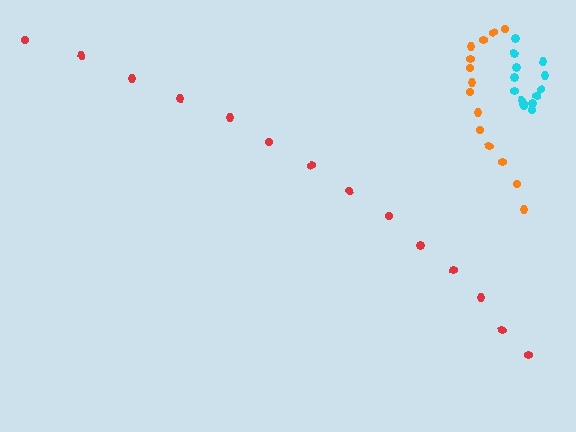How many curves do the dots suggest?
There are 3 distinct paths.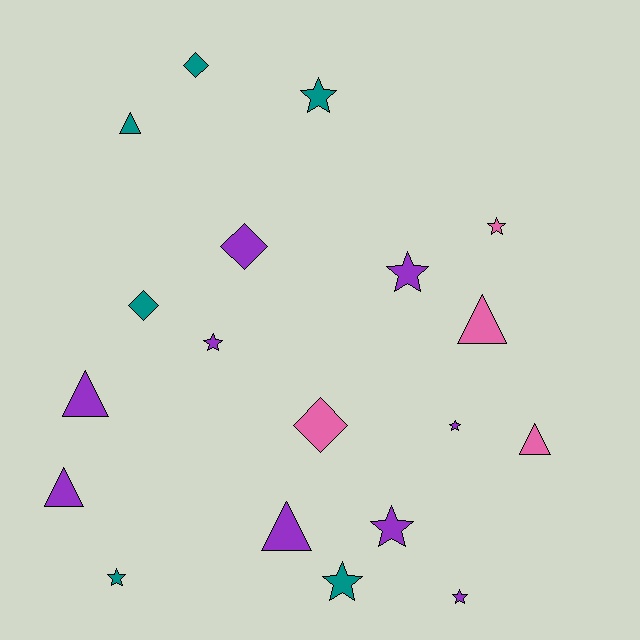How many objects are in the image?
There are 19 objects.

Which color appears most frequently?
Purple, with 9 objects.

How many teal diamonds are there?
There are 2 teal diamonds.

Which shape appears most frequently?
Star, with 9 objects.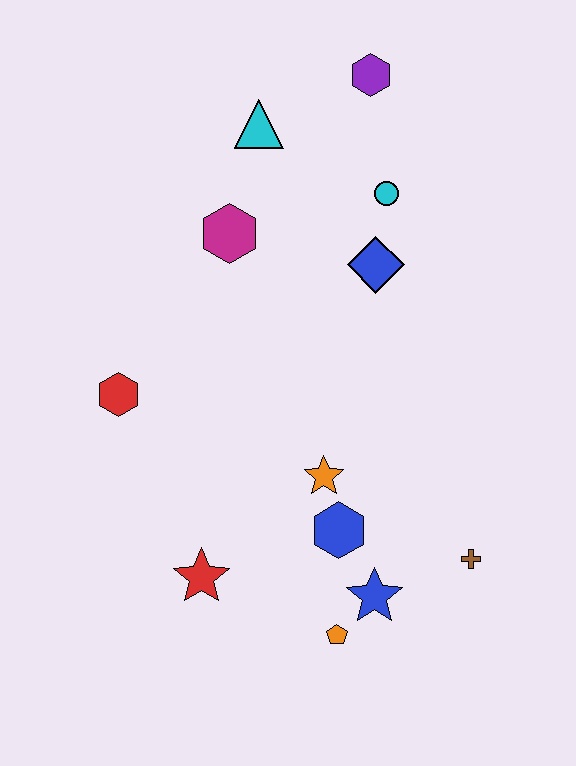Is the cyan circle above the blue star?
Yes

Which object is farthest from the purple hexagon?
The orange pentagon is farthest from the purple hexagon.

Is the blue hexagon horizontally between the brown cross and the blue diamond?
No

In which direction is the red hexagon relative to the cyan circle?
The red hexagon is to the left of the cyan circle.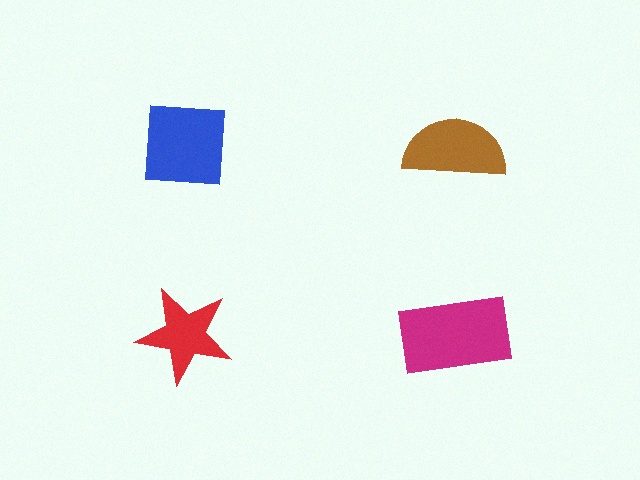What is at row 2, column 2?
A magenta rectangle.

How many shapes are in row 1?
2 shapes.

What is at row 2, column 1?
A red star.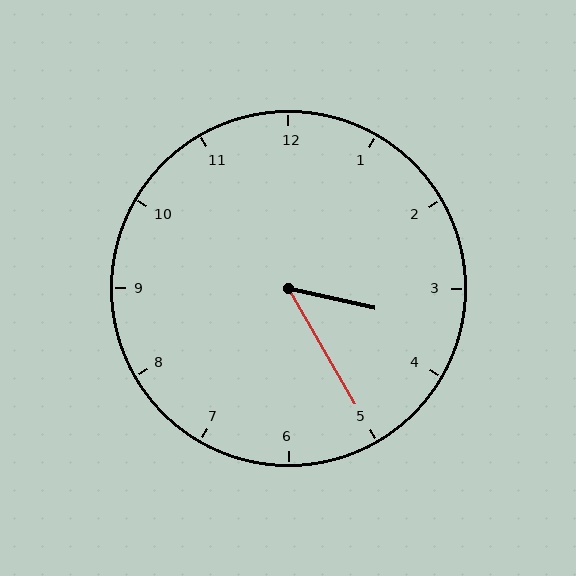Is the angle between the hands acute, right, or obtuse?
It is acute.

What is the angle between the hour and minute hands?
Approximately 48 degrees.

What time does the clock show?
3:25.